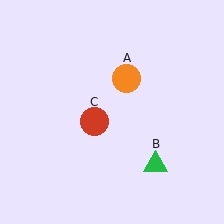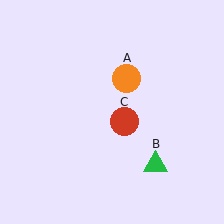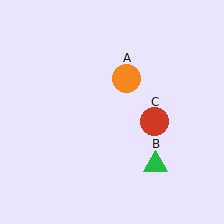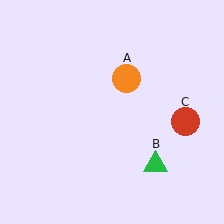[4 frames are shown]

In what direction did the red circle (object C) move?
The red circle (object C) moved right.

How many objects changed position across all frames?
1 object changed position: red circle (object C).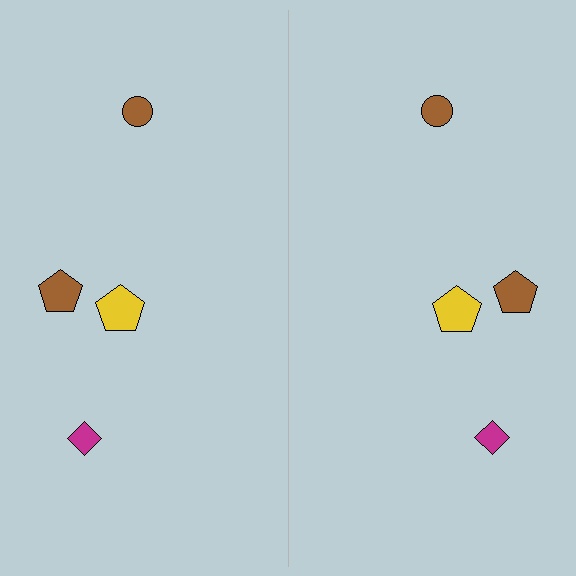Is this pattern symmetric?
Yes, this pattern has bilateral (reflection) symmetry.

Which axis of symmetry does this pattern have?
The pattern has a vertical axis of symmetry running through the center of the image.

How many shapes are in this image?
There are 8 shapes in this image.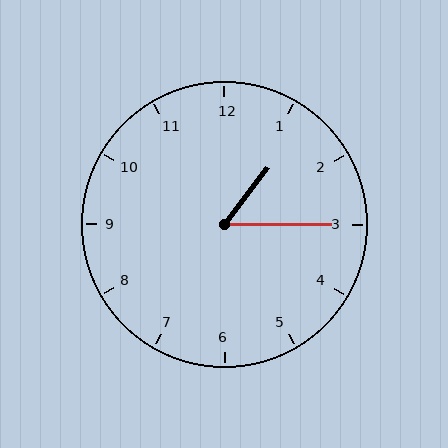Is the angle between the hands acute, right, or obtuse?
It is acute.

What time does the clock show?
1:15.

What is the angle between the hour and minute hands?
Approximately 52 degrees.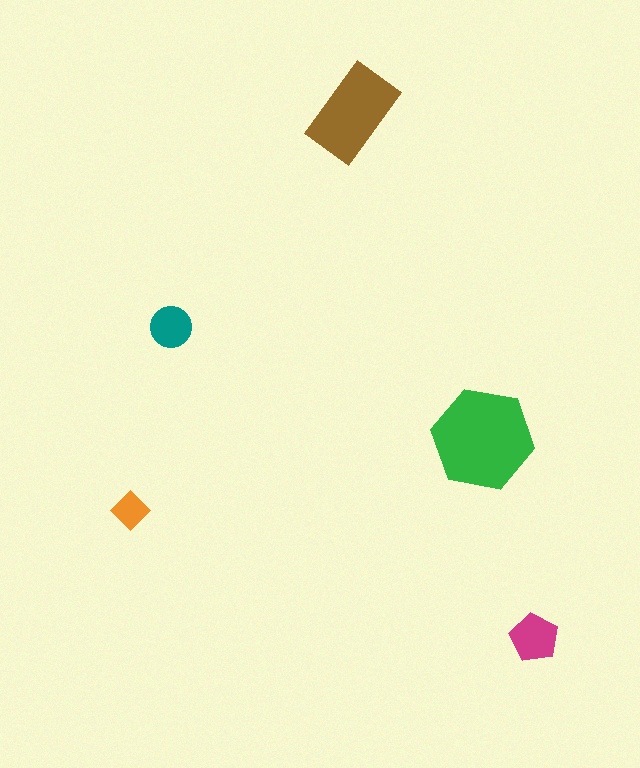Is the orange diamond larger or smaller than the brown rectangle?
Smaller.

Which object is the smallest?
The orange diamond.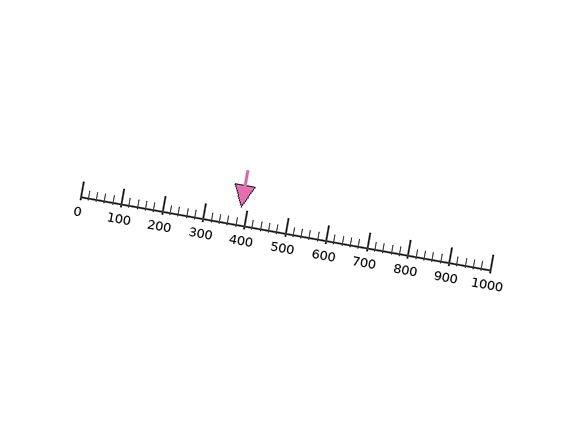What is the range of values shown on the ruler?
The ruler shows values from 0 to 1000.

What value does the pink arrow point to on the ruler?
The pink arrow points to approximately 387.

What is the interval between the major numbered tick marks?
The major tick marks are spaced 100 units apart.